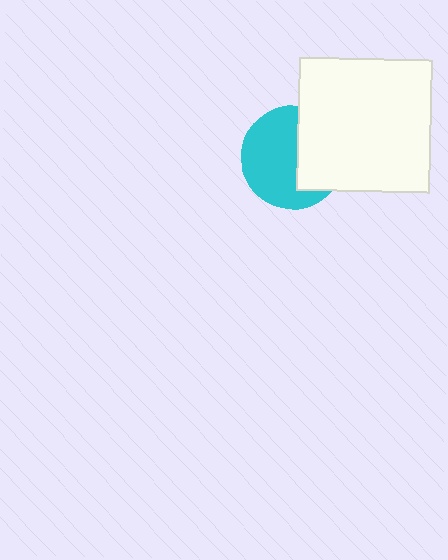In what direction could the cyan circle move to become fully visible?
The cyan circle could move left. That would shift it out from behind the white square entirely.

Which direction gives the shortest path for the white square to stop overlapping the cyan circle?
Moving right gives the shortest separation.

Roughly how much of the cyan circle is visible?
About half of it is visible (roughly 60%).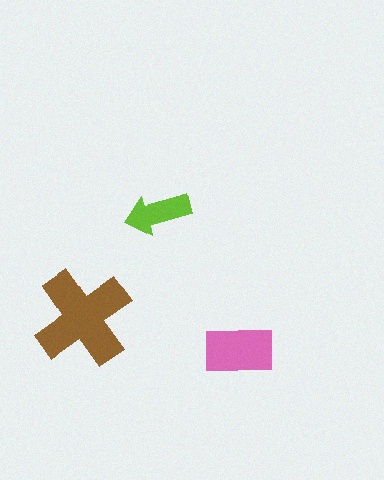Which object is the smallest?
The lime arrow.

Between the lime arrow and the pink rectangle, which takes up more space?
The pink rectangle.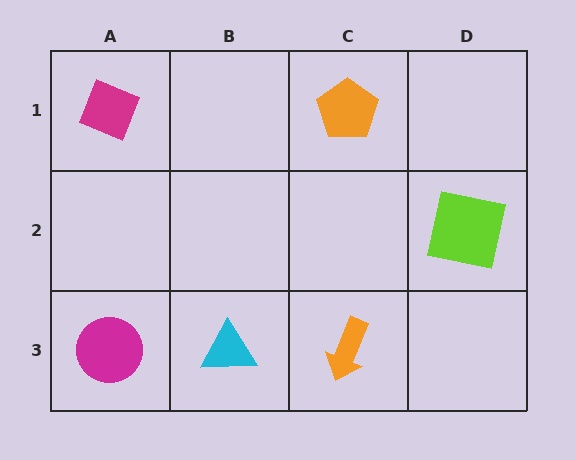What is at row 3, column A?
A magenta circle.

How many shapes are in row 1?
2 shapes.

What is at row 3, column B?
A cyan triangle.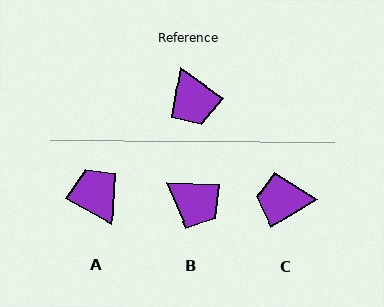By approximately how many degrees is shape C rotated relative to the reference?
Approximately 113 degrees clockwise.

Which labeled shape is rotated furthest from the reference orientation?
A, about 174 degrees away.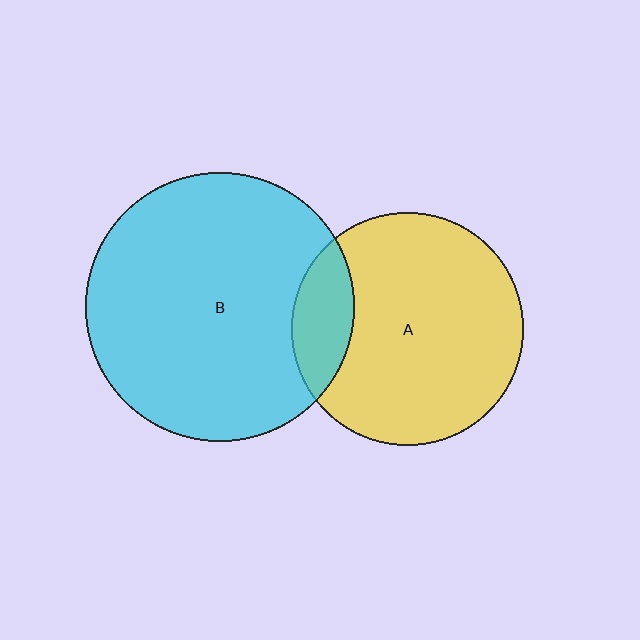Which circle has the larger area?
Circle B (cyan).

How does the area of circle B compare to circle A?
Approximately 1.3 times.